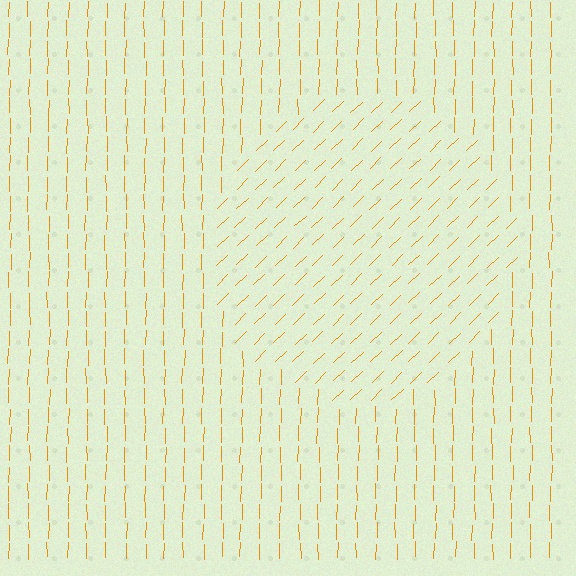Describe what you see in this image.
The image is filled with small orange line segments. A circle region in the image has lines oriented differently from the surrounding lines, creating a visible texture boundary.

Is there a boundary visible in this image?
Yes, there is a texture boundary formed by a change in line orientation.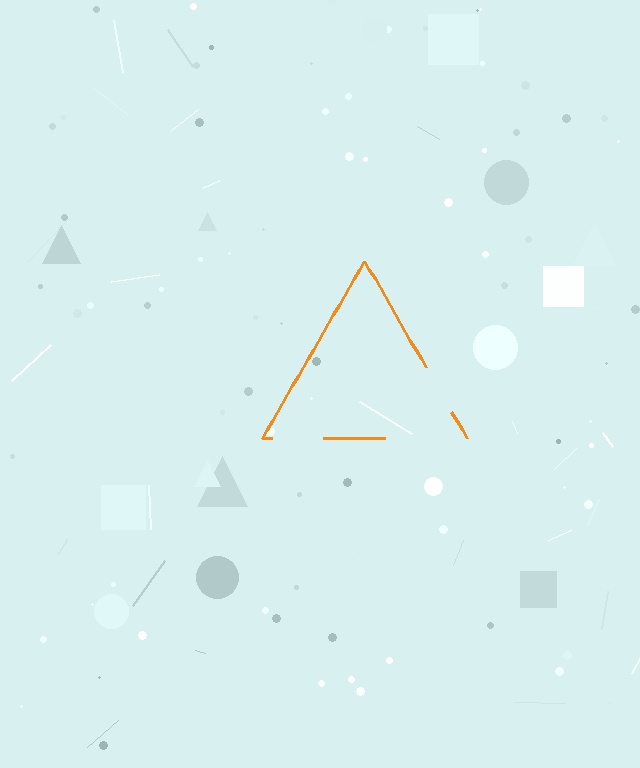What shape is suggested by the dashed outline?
The dashed outline suggests a triangle.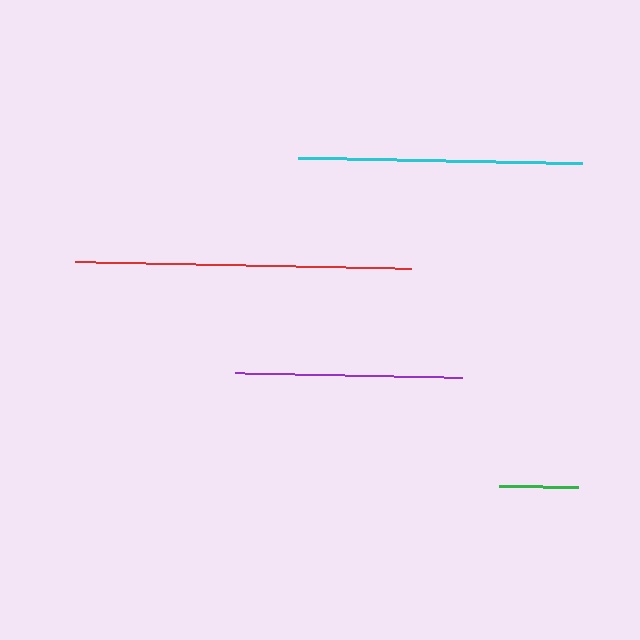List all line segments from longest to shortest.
From longest to shortest: red, cyan, purple, green.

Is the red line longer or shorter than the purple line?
The red line is longer than the purple line.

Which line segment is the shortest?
The green line is the shortest at approximately 78 pixels.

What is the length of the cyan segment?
The cyan segment is approximately 284 pixels long.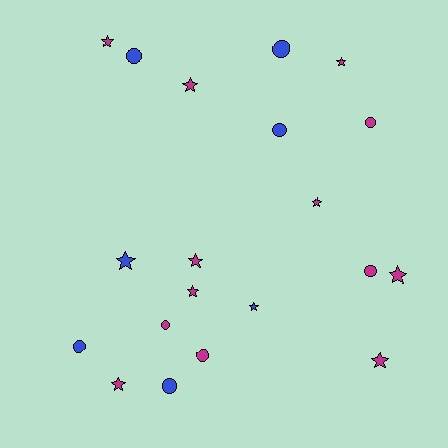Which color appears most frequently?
Magenta, with 13 objects.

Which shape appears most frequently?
Star, with 11 objects.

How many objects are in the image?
There are 20 objects.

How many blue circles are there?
There are 5 blue circles.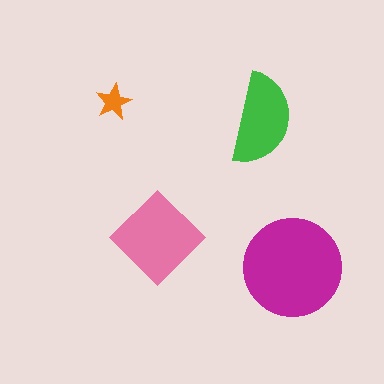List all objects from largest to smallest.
The magenta circle, the pink diamond, the green semicircle, the orange star.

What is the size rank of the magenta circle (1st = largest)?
1st.